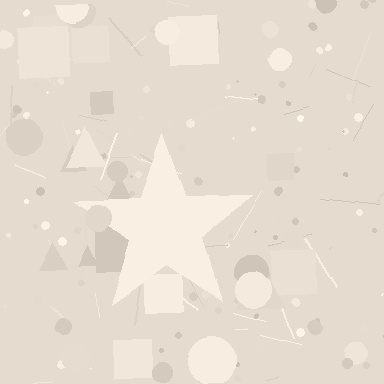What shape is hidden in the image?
A star is hidden in the image.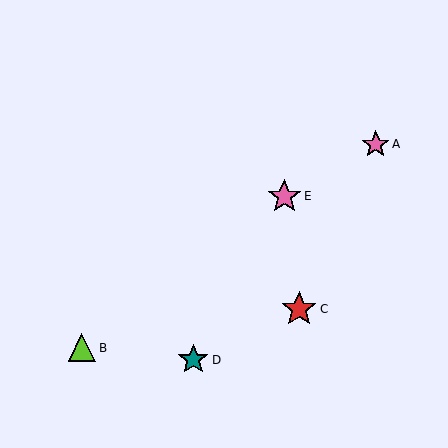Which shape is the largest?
The red star (labeled C) is the largest.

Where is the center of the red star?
The center of the red star is at (299, 309).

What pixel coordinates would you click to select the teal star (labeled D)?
Click at (193, 360) to select the teal star D.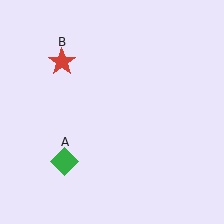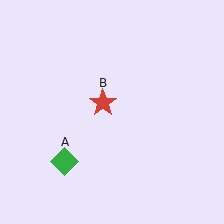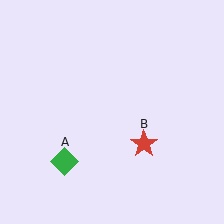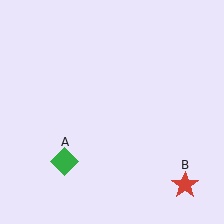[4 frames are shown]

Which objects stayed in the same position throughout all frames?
Green diamond (object A) remained stationary.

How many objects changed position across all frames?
1 object changed position: red star (object B).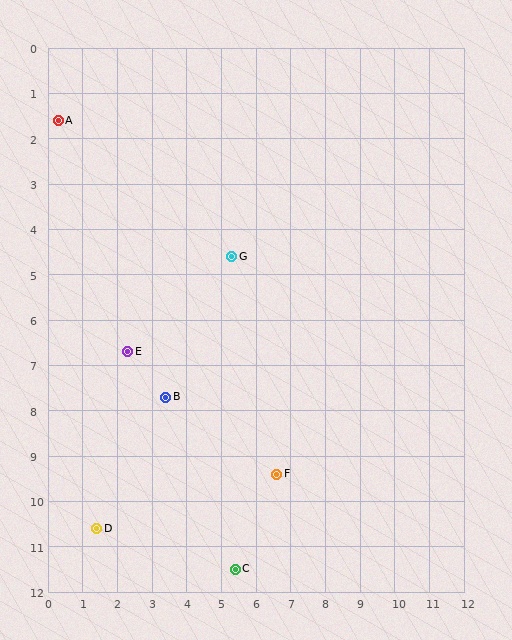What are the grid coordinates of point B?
Point B is at approximately (3.4, 7.7).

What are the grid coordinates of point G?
Point G is at approximately (5.3, 4.6).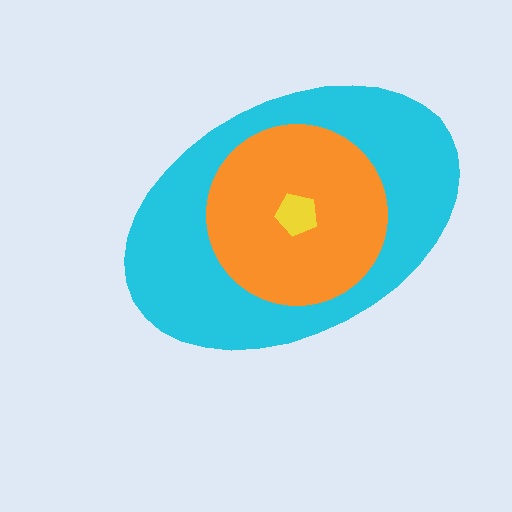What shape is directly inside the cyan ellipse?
The orange circle.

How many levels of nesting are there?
3.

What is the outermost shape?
The cyan ellipse.